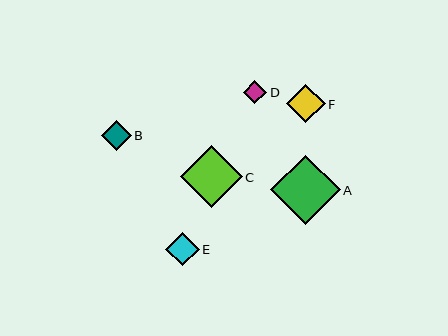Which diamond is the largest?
Diamond A is the largest with a size of approximately 70 pixels.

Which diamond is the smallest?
Diamond D is the smallest with a size of approximately 23 pixels.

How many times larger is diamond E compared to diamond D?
Diamond E is approximately 1.4 times the size of diamond D.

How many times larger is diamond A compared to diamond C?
Diamond A is approximately 1.1 times the size of diamond C.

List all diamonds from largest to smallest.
From largest to smallest: A, C, F, E, B, D.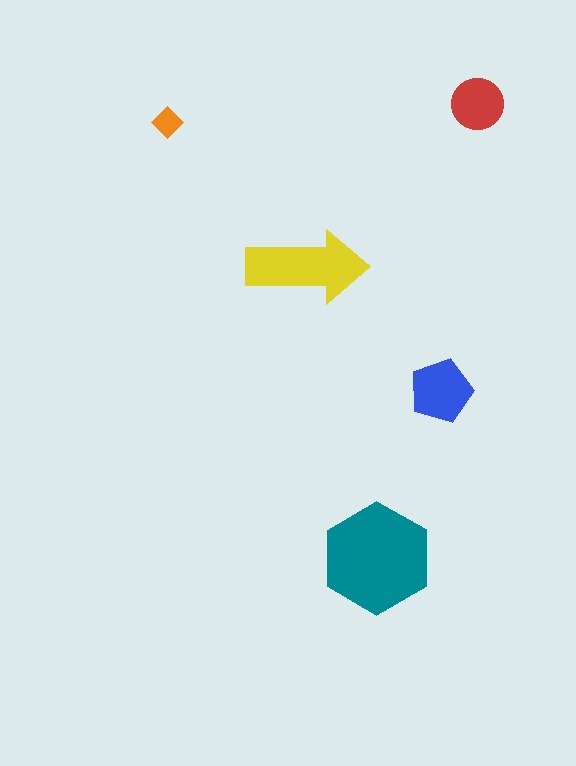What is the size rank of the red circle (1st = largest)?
4th.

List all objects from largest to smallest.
The teal hexagon, the yellow arrow, the blue pentagon, the red circle, the orange diamond.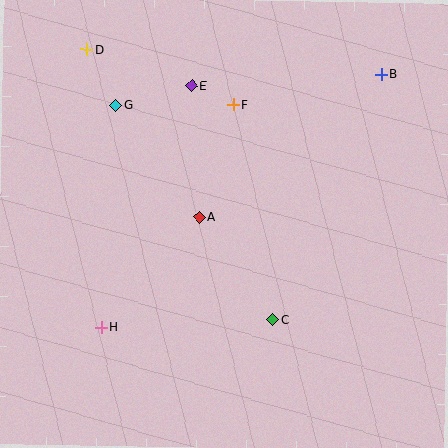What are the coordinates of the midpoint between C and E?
The midpoint between C and E is at (232, 203).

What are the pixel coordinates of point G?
Point G is at (116, 105).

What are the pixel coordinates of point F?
Point F is at (233, 105).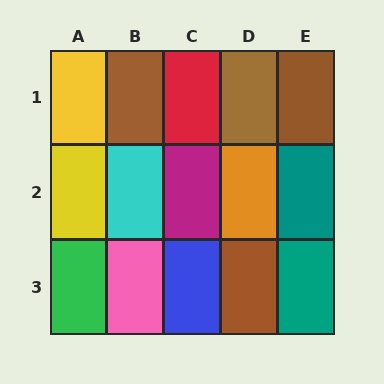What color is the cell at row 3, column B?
Pink.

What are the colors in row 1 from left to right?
Yellow, brown, red, brown, brown.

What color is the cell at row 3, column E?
Teal.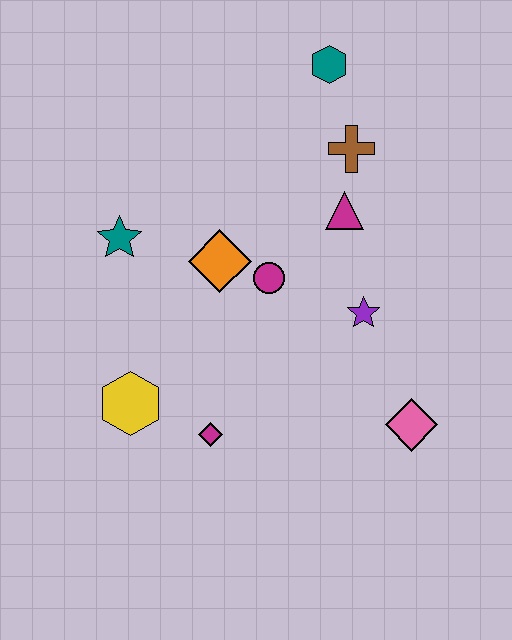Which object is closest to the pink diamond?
The purple star is closest to the pink diamond.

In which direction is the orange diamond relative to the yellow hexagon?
The orange diamond is above the yellow hexagon.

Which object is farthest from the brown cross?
The yellow hexagon is farthest from the brown cross.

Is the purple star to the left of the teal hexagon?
No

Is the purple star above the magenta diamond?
Yes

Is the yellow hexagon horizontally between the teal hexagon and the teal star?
Yes